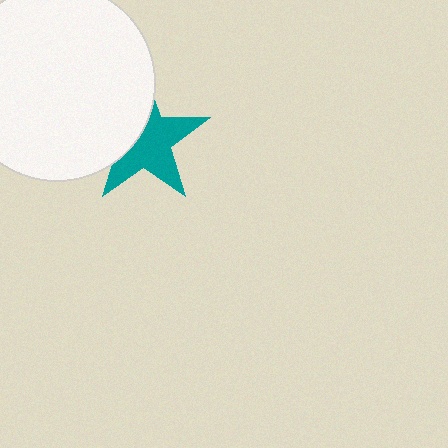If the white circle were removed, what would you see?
You would see the complete teal star.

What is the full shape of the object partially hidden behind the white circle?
The partially hidden object is a teal star.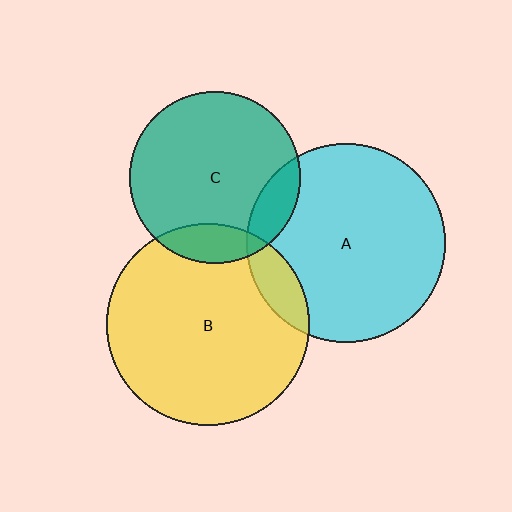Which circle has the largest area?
Circle B (yellow).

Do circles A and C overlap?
Yes.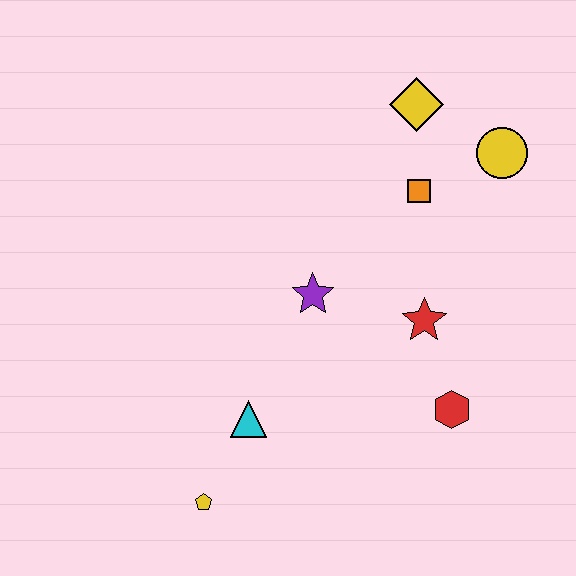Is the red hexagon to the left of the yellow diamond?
No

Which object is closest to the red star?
The red hexagon is closest to the red star.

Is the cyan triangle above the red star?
No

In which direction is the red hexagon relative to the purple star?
The red hexagon is to the right of the purple star.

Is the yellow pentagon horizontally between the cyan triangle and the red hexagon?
No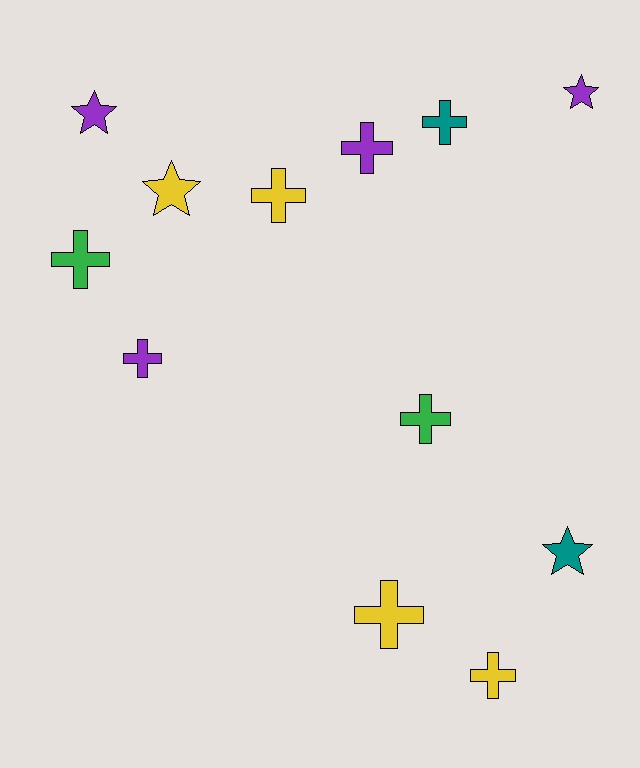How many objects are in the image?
There are 12 objects.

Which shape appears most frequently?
Cross, with 8 objects.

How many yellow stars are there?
There is 1 yellow star.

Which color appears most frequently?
Yellow, with 4 objects.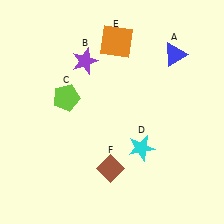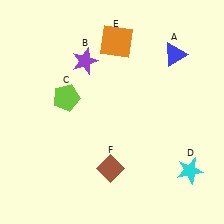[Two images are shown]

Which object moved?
The cyan star (D) moved right.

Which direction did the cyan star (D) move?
The cyan star (D) moved right.